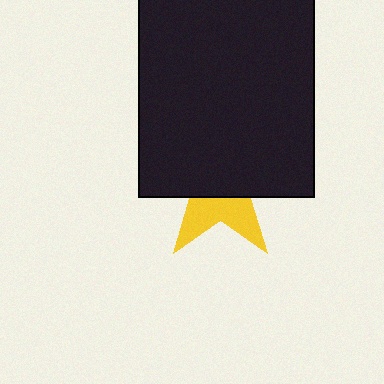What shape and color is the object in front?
The object in front is a black rectangle.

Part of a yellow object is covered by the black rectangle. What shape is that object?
It is a star.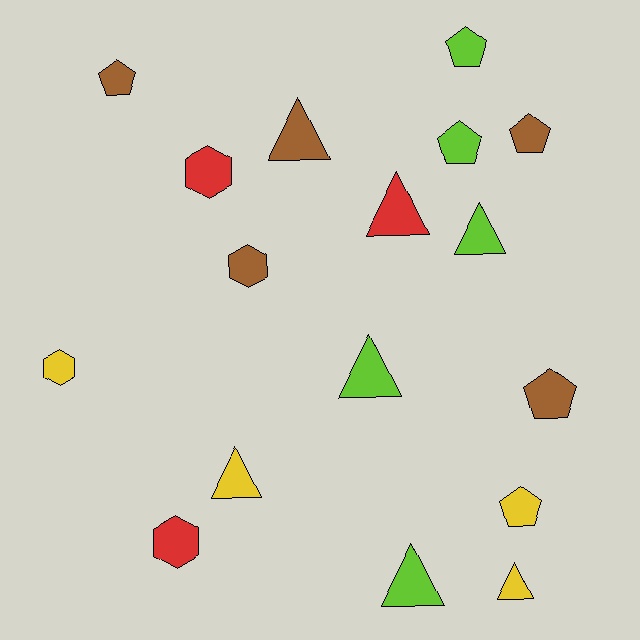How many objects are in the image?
There are 17 objects.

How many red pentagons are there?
There are no red pentagons.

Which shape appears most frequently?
Triangle, with 7 objects.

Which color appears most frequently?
Lime, with 5 objects.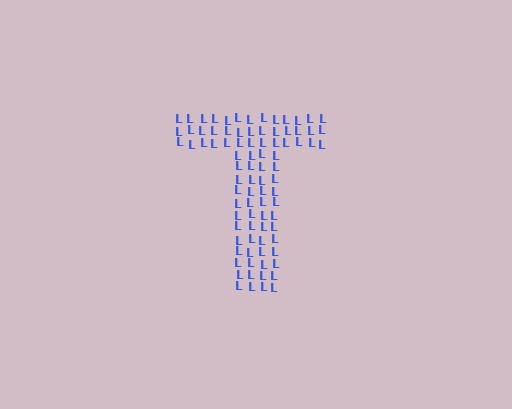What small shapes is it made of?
It is made of small letter L's.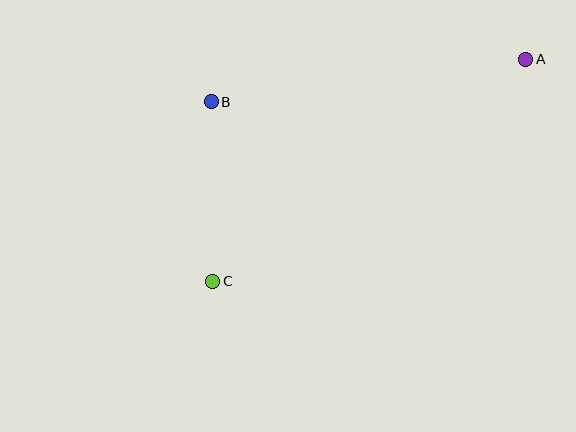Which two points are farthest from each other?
Points A and C are farthest from each other.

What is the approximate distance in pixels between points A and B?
The distance between A and B is approximately 317 pixels.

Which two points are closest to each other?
Points B and C are closest to each other.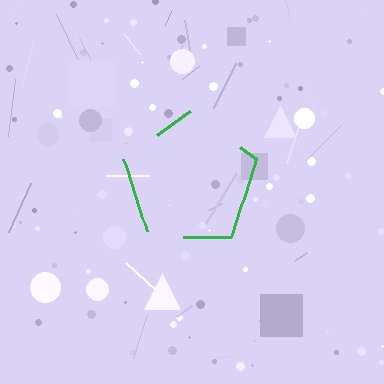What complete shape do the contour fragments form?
The contour fragments form a pentagon.